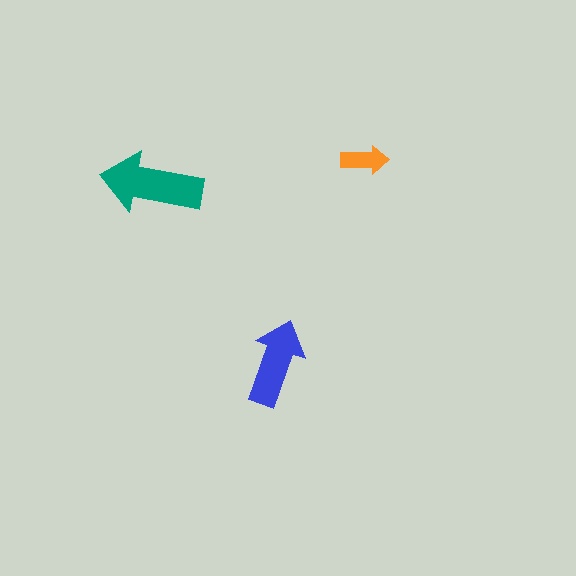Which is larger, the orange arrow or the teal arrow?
The teal one.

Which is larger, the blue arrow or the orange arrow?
The blue one.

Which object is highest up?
The orange arrow is topmost.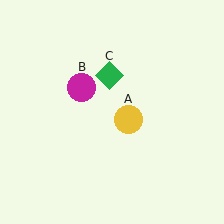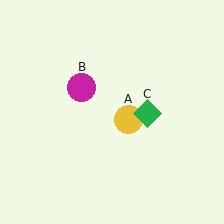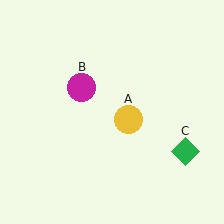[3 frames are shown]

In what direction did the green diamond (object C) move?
The green diamond (object C) moved down and to the right.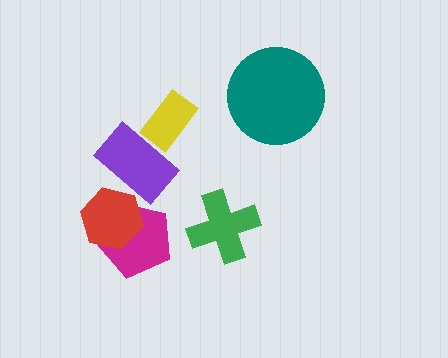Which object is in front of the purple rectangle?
The red hexagon is in front of the purple rectangle.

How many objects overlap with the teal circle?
0 objects overlap with the teal circle.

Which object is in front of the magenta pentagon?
The red hexagon is in front of the magenta pentagon.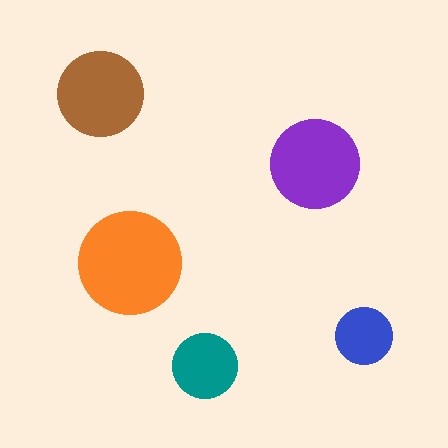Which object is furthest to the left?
The brown circle is leftmost.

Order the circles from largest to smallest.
the orange one, the purple one, the brown one, the teal one, the blue one.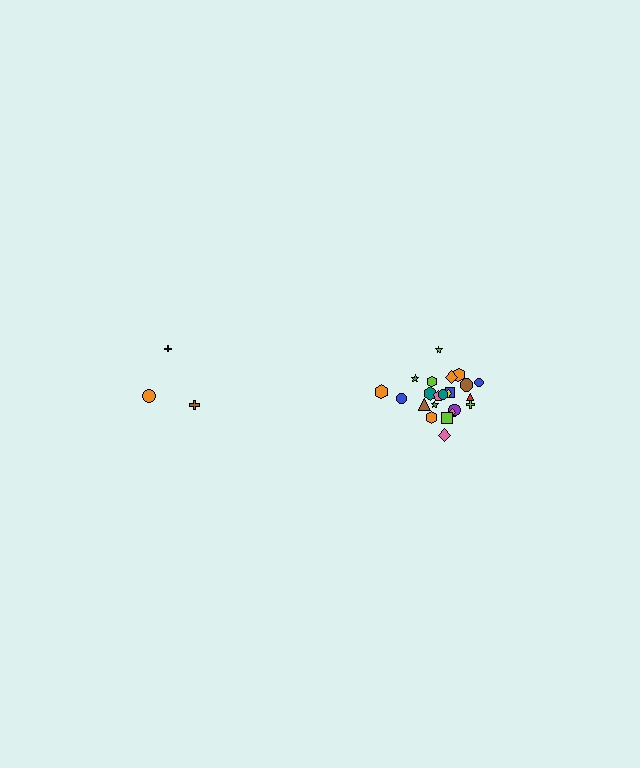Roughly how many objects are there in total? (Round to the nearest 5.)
Roughly 30 objects in total.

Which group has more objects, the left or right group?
The right group.